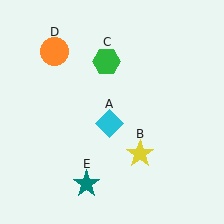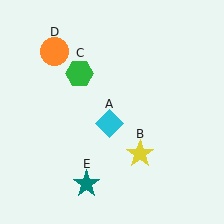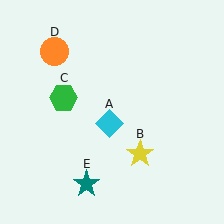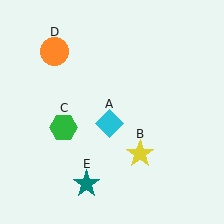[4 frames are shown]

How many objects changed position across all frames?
1 object changed position: green hexagon (object C).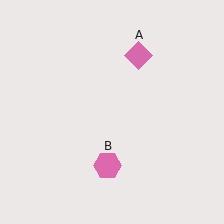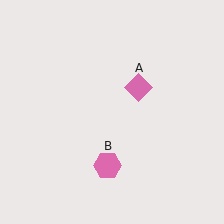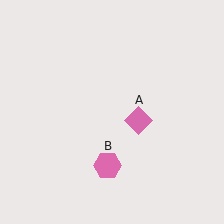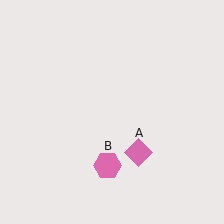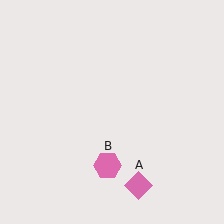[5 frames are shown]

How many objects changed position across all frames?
1 object changed position: pink diamond (object A).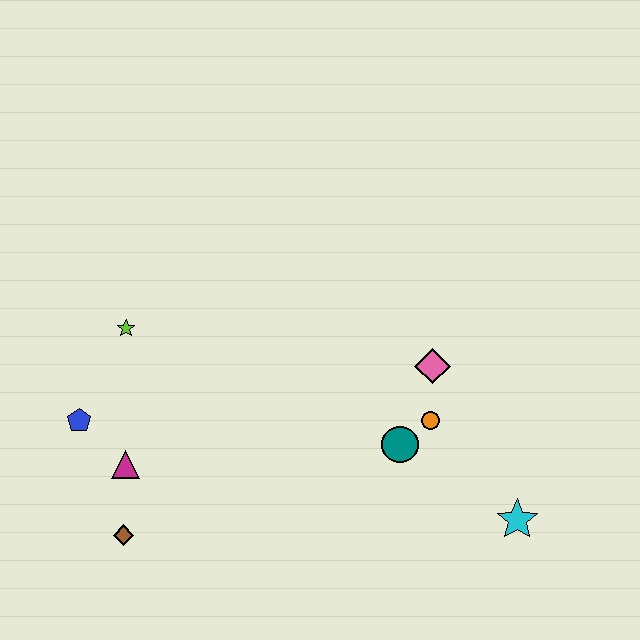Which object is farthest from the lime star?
The cyan star is farthest from the lime star.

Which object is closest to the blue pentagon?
The magenta triangle is closest to the blue pentagon.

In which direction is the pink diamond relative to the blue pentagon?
The pink diamond is to the right of the blue pentagon.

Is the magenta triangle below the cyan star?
No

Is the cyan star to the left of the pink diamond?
No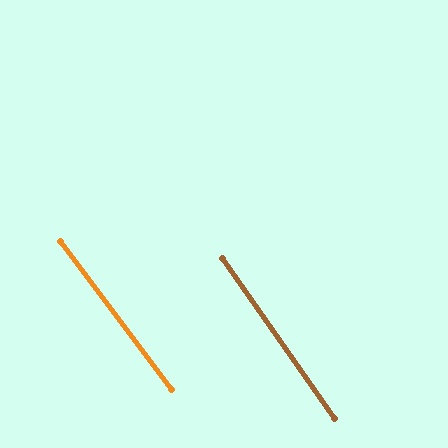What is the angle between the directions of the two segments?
Approximately 2 degrees.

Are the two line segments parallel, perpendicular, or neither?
Parallel — their directions differ by only 1.9°.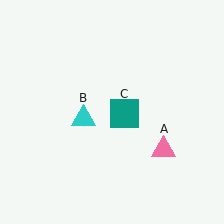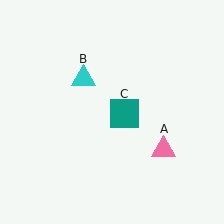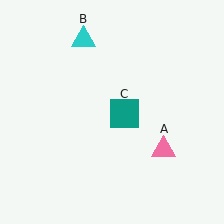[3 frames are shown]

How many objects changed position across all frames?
1 object changed position: cyan triangle (object B).